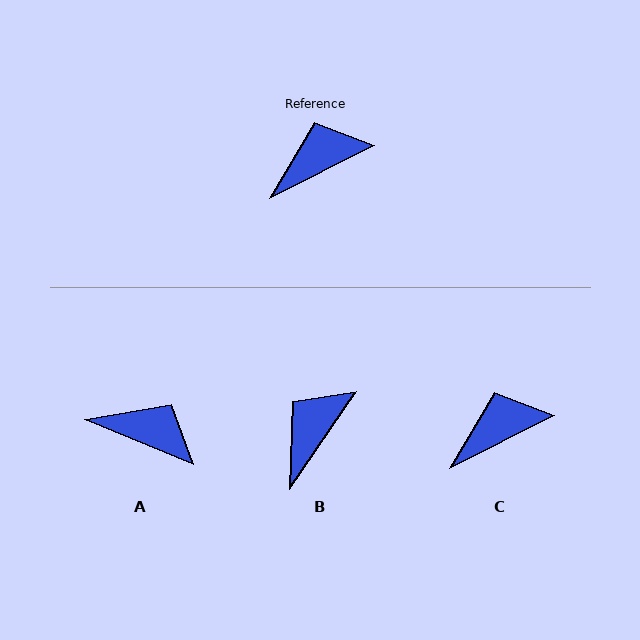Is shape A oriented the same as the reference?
No, it is off by about 49 degrees.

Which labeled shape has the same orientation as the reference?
C.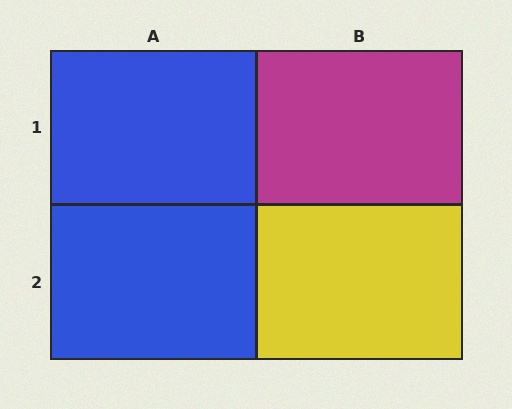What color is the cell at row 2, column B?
Yellow.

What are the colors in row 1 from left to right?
Blue, magenta.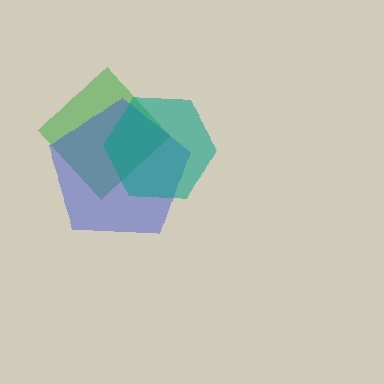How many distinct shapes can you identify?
There are 3 distinct shapes: a green diamond, a blue pentagon, a teal hexagon.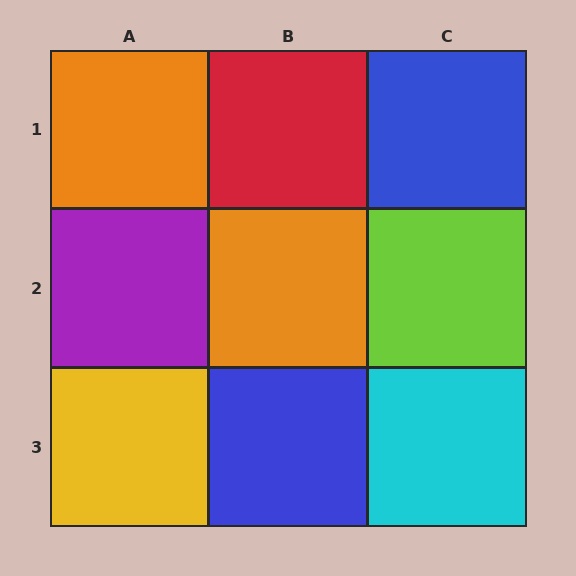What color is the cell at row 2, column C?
Lime.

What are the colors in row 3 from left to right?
Yellow, blue, cyan.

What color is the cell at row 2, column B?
Orange.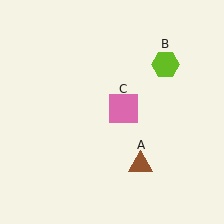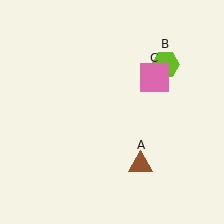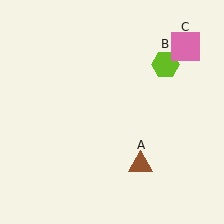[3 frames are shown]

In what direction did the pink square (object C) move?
The pink square (object C) moved up and to the right.